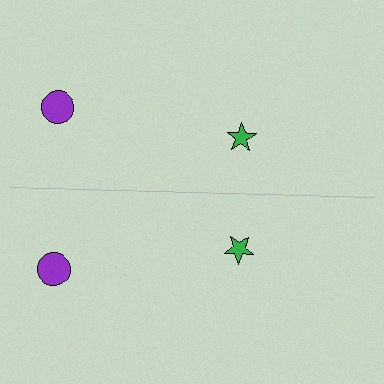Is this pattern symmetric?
Yes, this pattern has bilateral (reflection) symmetry.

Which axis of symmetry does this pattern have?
The pattern has a horizontal axis of symmetry running through the center of the image.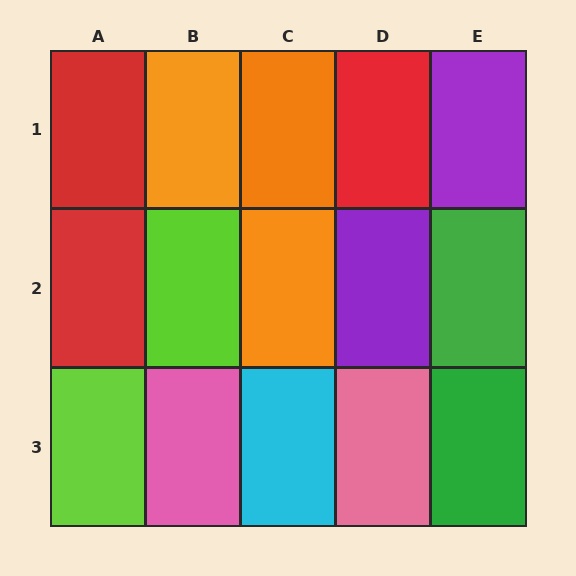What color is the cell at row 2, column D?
Purple.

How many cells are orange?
3 cells are orange.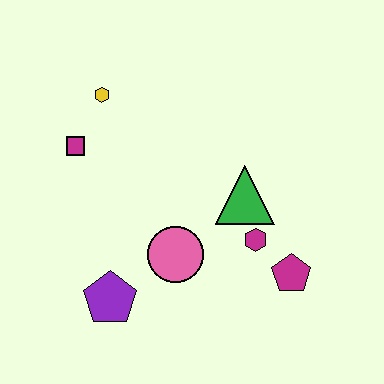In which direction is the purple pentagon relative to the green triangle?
The purple pentagon is to the left of the green triangle.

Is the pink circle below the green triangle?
Yes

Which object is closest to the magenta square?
The yellow hexagon is closest to the magenta square.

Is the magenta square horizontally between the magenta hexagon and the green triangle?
No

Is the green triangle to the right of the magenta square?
Yes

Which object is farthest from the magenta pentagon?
The yellow hexagon is farthest from the magenta pentagon.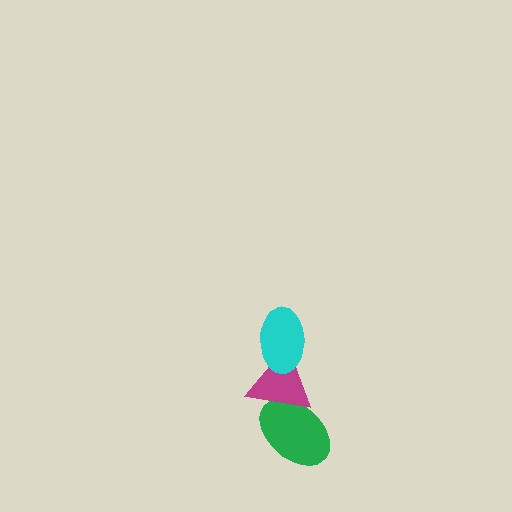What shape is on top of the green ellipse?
The magenta triangle is on top of the green ellipse.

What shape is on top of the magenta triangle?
The cyan ellipse is on top of the magenta triangle.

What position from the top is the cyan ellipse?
The cyan ellipse is 1st from the top.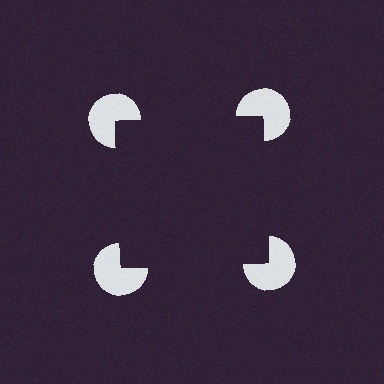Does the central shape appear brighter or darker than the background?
It typically appears slightly darker than the background, even though no actual brightness change is drawn.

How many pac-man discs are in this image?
There are 4 — one at each vertex of the illusory square.